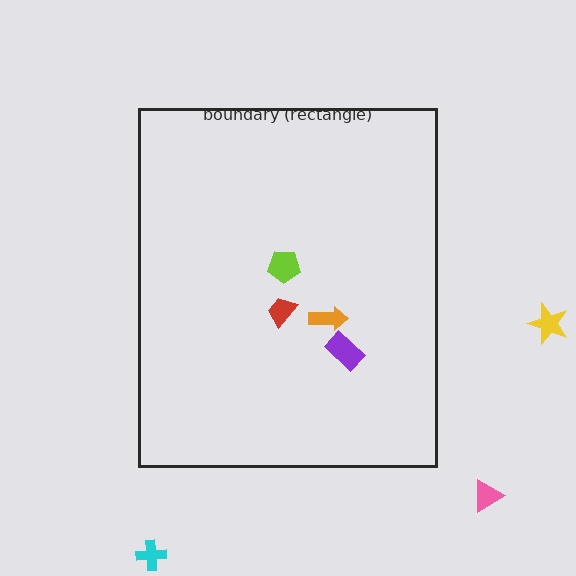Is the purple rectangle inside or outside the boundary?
Inside.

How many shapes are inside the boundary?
4 inside, 3 outside.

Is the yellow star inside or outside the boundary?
Outside.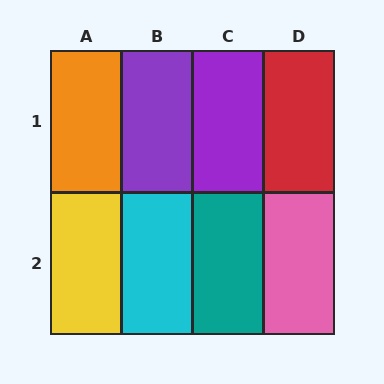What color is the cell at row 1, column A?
Orange.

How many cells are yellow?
1 cell is yellow.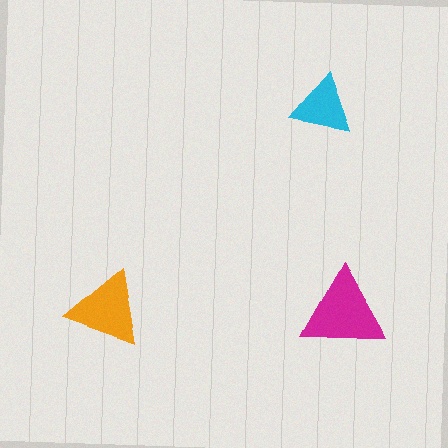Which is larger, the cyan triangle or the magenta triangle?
The magenta one.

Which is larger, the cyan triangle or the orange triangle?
The orange one.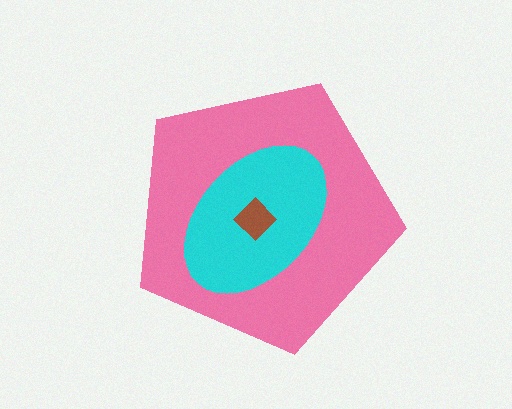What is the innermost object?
The brown diamond.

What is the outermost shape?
The pink pentagon.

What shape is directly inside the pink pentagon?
The cyan ellipse.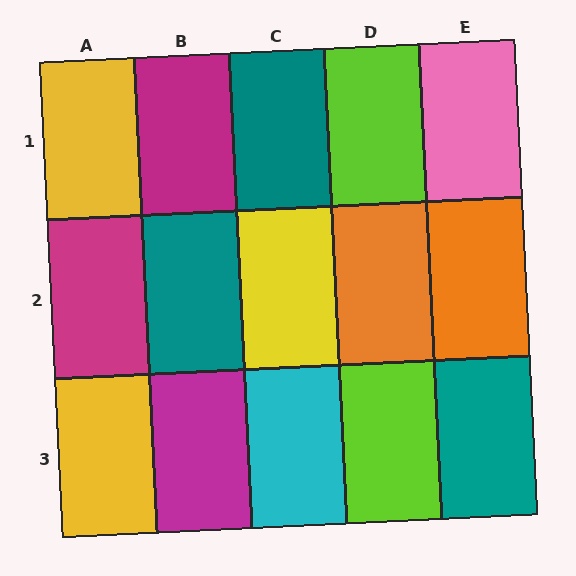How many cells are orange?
2 cells are orange.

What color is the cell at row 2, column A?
Magenta.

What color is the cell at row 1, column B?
Magenta.